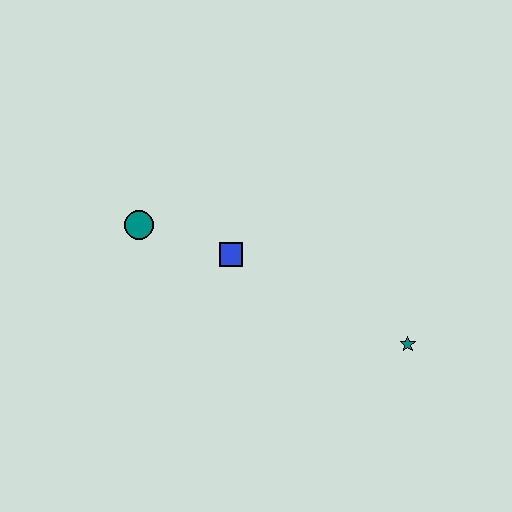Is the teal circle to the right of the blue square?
No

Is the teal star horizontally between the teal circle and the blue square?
No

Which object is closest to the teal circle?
The blue square is closest to the teal circle.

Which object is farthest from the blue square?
The teal star is farthest from the blue square.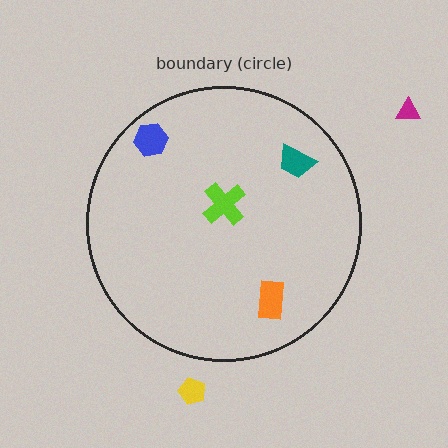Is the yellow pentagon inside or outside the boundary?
Outside.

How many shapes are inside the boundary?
4 inside, 2 outside.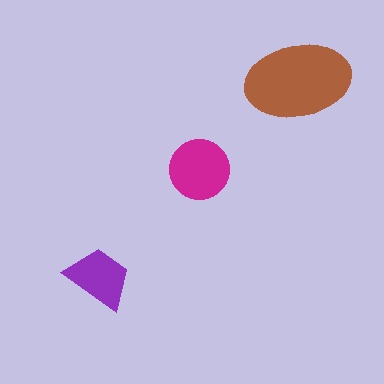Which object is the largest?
The brown ellipse.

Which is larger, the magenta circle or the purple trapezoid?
The magenta circle.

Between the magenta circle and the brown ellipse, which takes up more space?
The brown ellipse.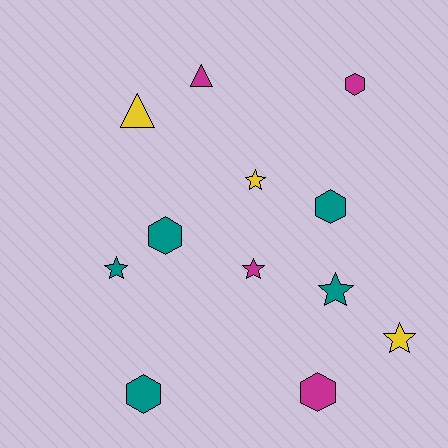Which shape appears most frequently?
Hexagon, with 5 objects.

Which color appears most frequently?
Teal, with 5 objects.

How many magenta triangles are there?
There is 1 magenta triangle.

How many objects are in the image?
There are 12 objects.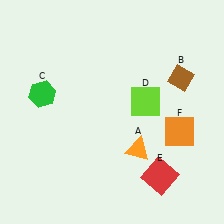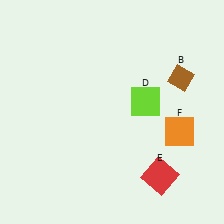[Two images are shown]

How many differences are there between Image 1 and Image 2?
There are 2 differences between the two images.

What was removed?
The orange triangle (A), the green hexagon (C) were removed in Image 2.